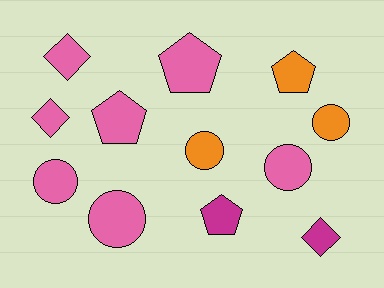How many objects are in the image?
There are 12 objects.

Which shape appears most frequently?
Circle, with 5 objects.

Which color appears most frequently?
Pink, with 7 objects.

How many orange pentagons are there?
There is 1 orange pentagon.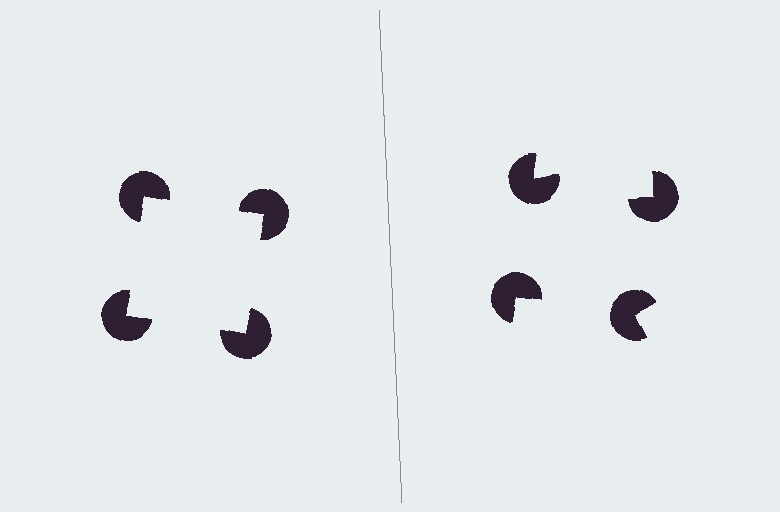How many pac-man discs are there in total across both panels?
8 — 4 on each side.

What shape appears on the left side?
An illusory square.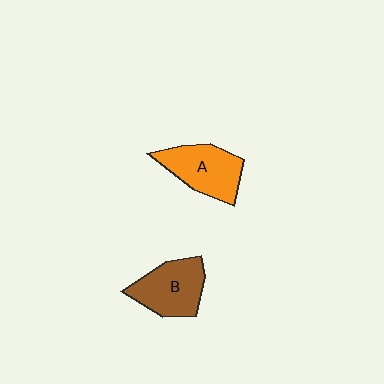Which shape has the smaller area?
Shape B (brown).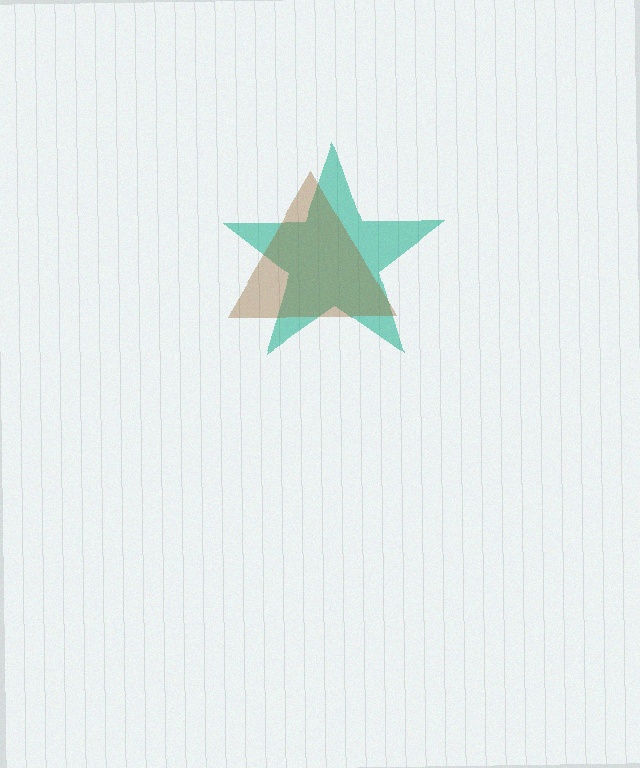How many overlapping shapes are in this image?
There are 2 overlapping shapes in the image.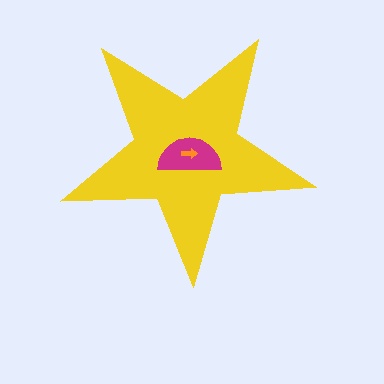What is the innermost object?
The orange arrow.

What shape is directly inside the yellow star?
The magenta semicircle.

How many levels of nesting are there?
3.